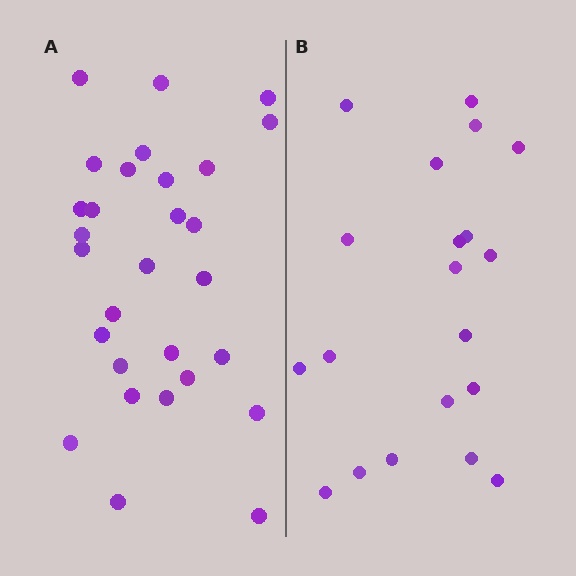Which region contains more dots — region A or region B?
Region A (the left region) has more dots.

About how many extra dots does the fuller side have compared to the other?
Region A has roughly 8 or so more dots than region B.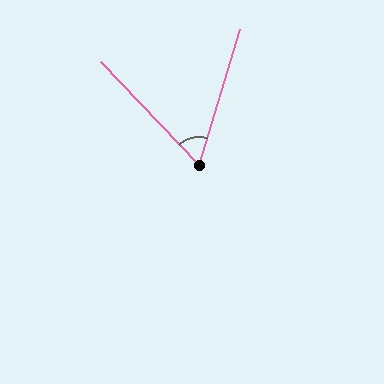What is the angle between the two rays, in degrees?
Approximately 60 degrees.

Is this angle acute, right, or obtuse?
It is acute.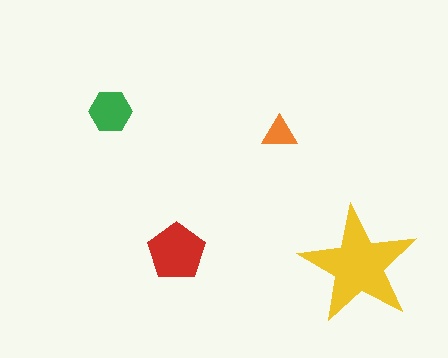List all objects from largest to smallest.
The yellow star, the red pentagon, the green hexagon, the orange triangle.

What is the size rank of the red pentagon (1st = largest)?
2nd.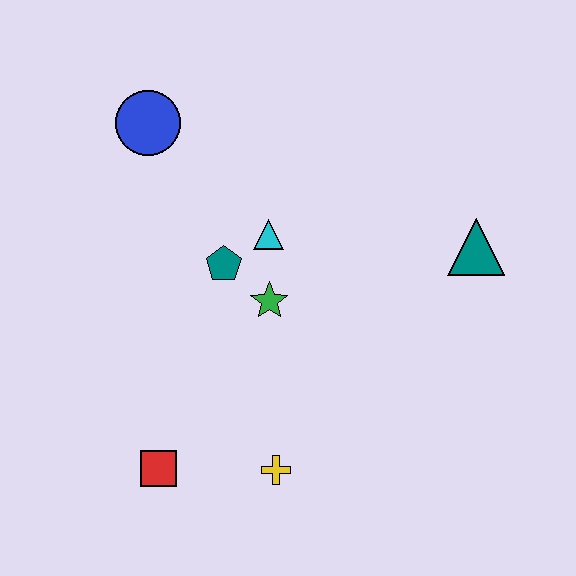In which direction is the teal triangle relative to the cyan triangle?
The teal triangle is to the right of the cyan triangle.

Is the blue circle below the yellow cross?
No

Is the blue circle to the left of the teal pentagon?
Yes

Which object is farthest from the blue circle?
The yellow cross is farthest from the blue circle.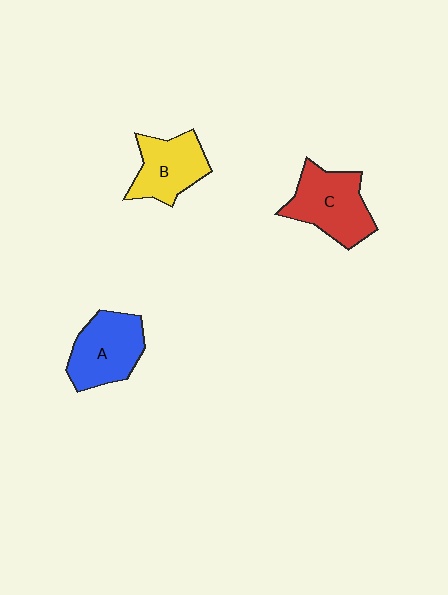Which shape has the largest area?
Shape C (red).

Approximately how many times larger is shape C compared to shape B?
Approximately 1.2 times.